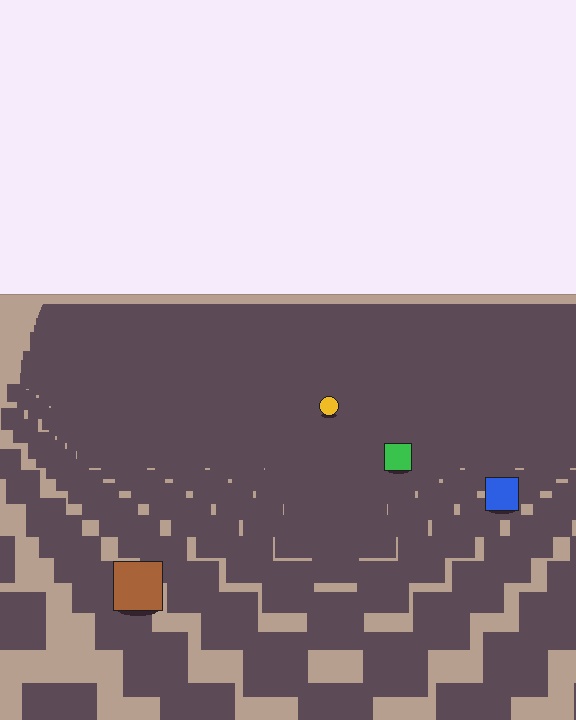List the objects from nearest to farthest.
From nearest to farthest: the brown square, the blue square, the green square, the yellow circle.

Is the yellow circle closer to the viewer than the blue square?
No. The blue square is closer — you can tell from the texture gradient: the ground texture is coarser near it.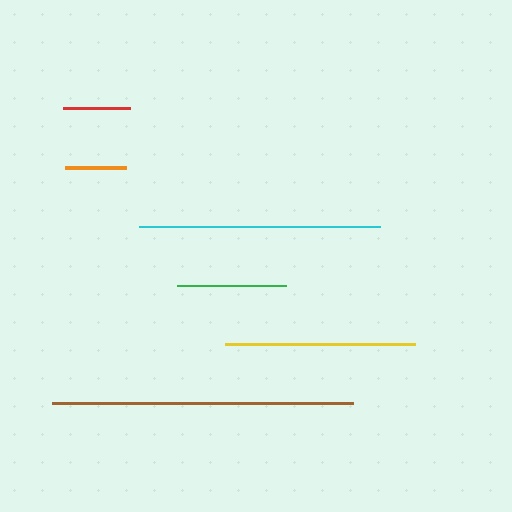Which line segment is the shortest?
The orange line is the shortest at approximately 61 pixels.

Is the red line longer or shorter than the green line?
The green line is longer than the red line.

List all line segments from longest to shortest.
From longest to shortest: brown, cyan, yellow, green, red, orange.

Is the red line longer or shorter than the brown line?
The brown line is longer than the red line.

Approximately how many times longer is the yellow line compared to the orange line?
The yellow line is approximately 3.1 times the length of the orange line.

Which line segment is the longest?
The brown line is the longest at approximately 300 pixels.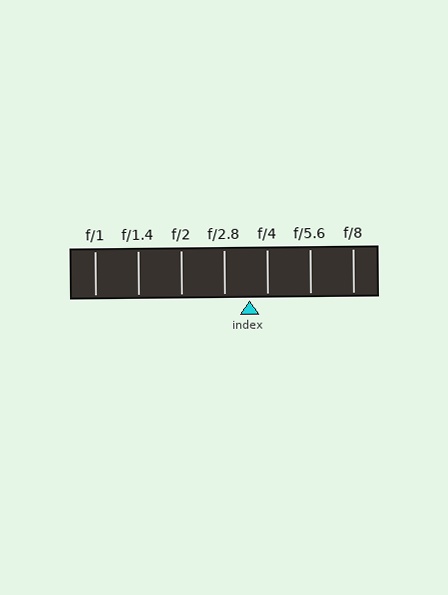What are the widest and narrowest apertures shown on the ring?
The widest aperture shown is f/1 and the narrowest is f/8.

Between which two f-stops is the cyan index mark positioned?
The index mark is between f/2.8 and f/4.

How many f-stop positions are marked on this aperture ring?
There are 7 f-stop positions marked.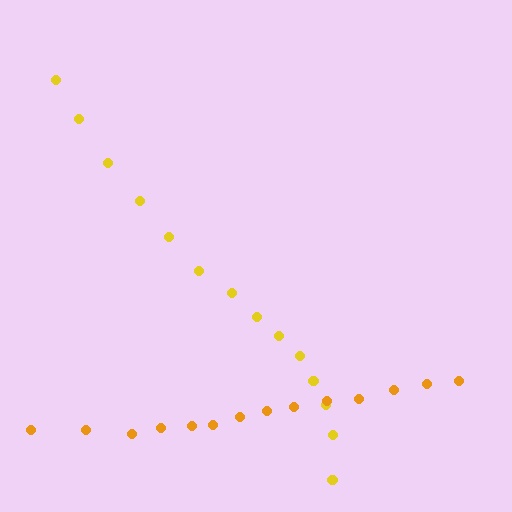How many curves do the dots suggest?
There are 2 distinct paths.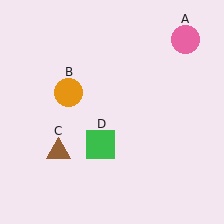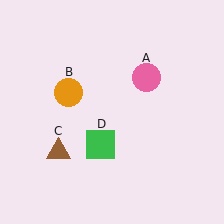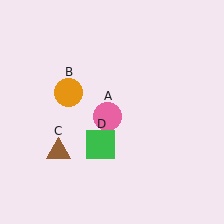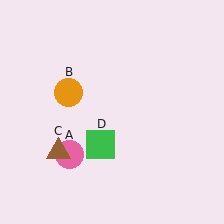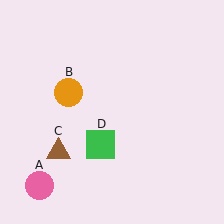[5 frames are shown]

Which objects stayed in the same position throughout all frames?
Orange circle (object B) and brown triangle (object C) and green square (object D) remained stationary.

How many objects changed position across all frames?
1 object changed position: pink circle (object A).